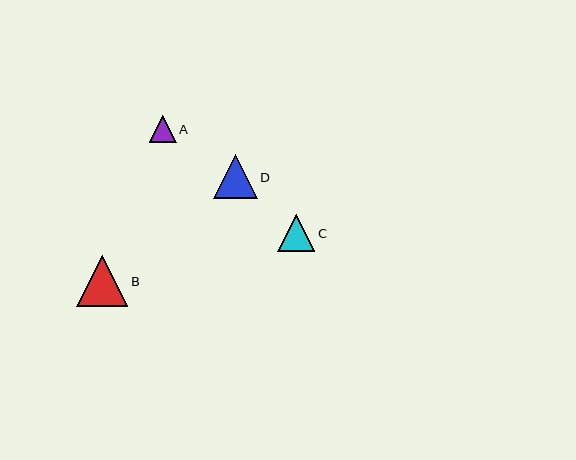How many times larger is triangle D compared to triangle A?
Triangle D is approximately 1.6 times the size of triangle A.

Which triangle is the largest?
Triangle B is the largest with a size of approximately 51 pixels.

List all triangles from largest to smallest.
From largest to smallest: B, D, C, A.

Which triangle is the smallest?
Triangle A is the smallest with a size of approximately 27 pixels.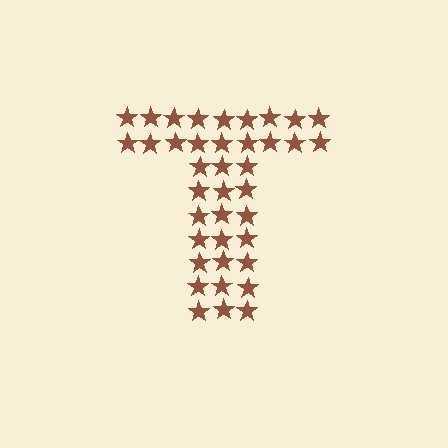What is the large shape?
The large shape is the letter T.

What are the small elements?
The small elements are stars.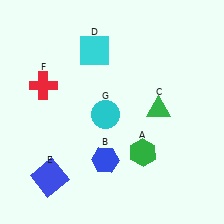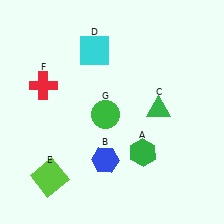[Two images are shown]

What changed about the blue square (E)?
In Image 1, E is blue. In Image 2, it changed to lime.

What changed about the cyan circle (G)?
In Image 1, G is cyan. In Image 2, it changed to green.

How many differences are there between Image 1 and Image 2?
There are 2 differences between the two images.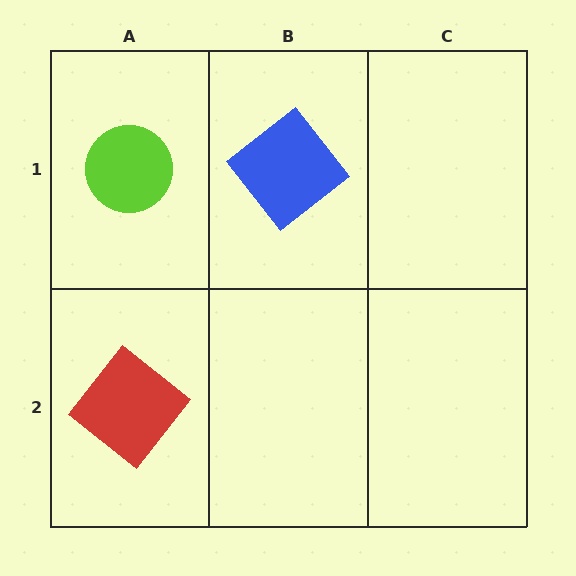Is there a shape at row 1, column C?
No, that cell is empty.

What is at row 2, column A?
A red diamond.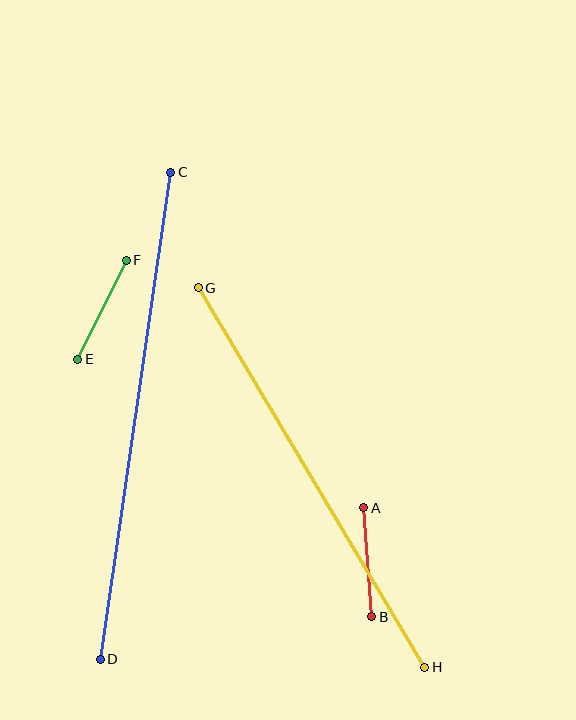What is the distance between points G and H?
The distance is approximately 442 pixels.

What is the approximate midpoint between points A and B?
The midpoint is at approximately (368, 562) pixels.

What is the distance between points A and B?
The distance is approximately 110 pixels.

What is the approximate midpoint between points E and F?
The midpoint is at approximately (102, 310) pixels.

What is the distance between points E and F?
The distance is approximately 110 pixels.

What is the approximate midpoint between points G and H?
The midpoint is at approximately (312, 478) pixels.